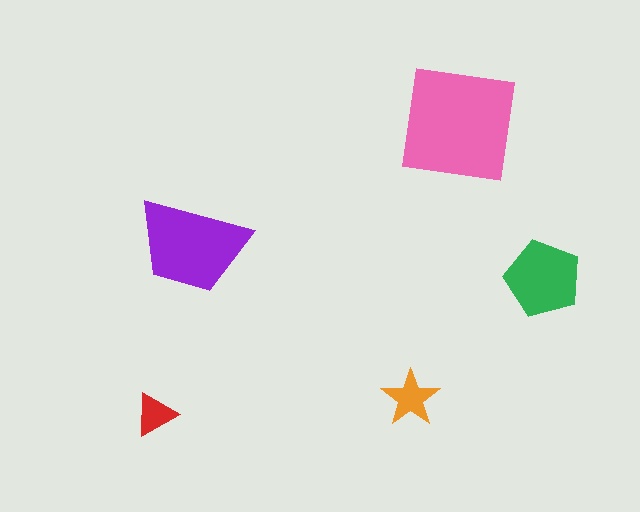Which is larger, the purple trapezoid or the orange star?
The purple trapezoid.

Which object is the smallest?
The red triangle.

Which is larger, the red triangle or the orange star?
The orange star.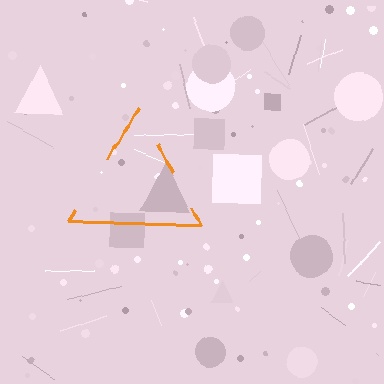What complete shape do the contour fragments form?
The contour fragments form a triangle.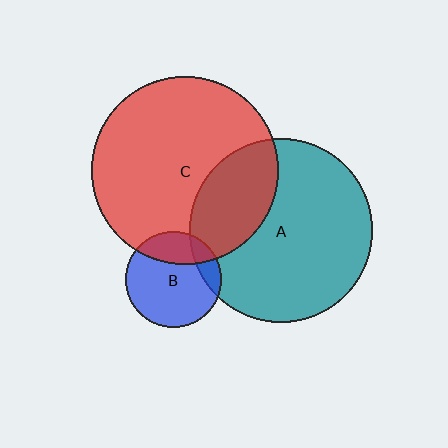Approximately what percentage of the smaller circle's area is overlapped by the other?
Approximately 15%.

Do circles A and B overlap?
Yes.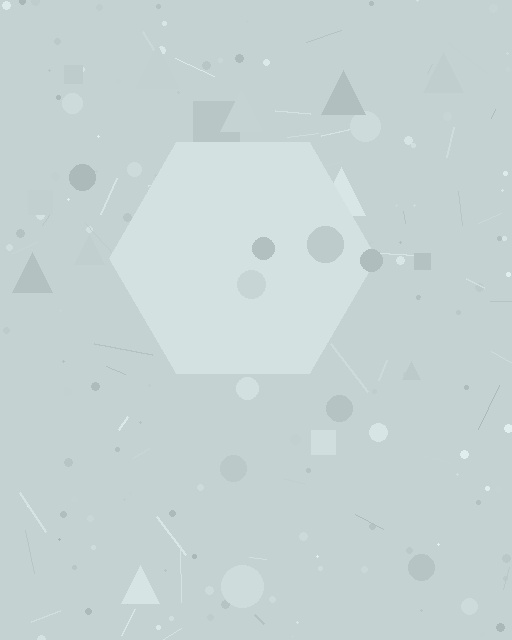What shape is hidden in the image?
A hexagon is hidden in the image.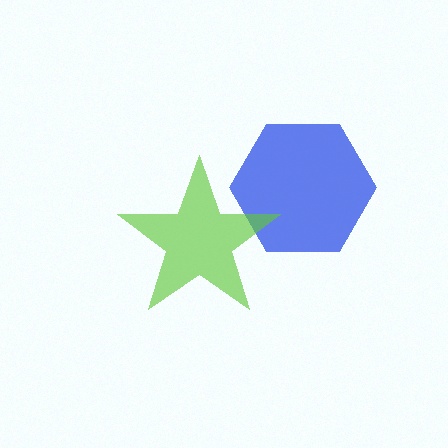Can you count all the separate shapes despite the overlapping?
Yes, there are 2 separate shapes.